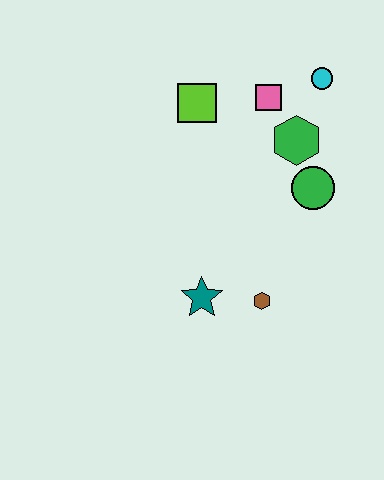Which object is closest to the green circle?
The green hexagon is closest to the green circle.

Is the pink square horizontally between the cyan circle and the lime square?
Yes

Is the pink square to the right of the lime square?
Yes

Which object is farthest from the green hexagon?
The teal star is farthest from the green hexagon.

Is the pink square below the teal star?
No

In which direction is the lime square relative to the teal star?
The lime square is above the teal star.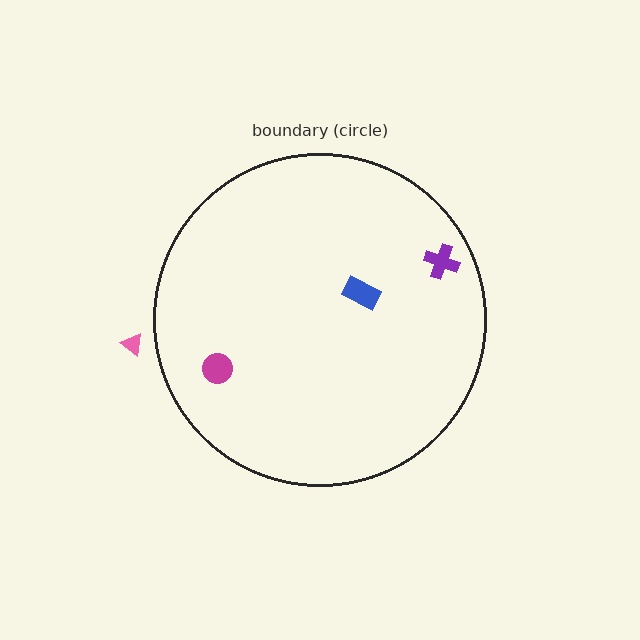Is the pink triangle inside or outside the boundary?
Outside.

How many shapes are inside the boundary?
3 inside, 1 outside.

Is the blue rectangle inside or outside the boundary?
Inside.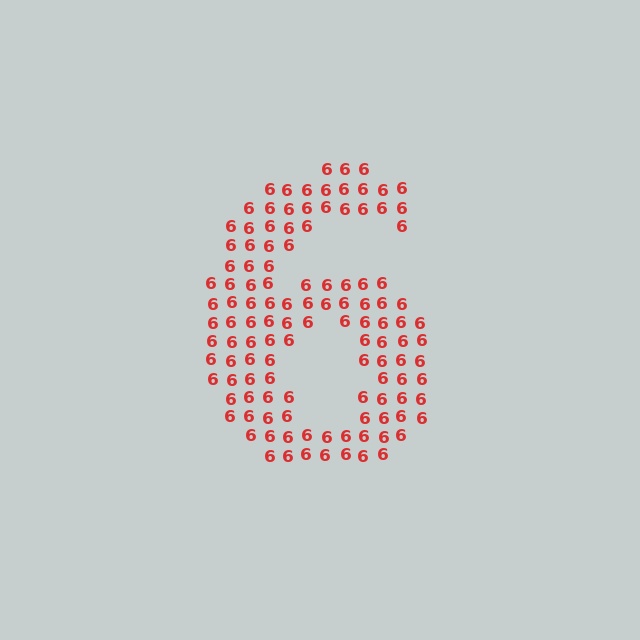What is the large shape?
The large shape is the digit 6.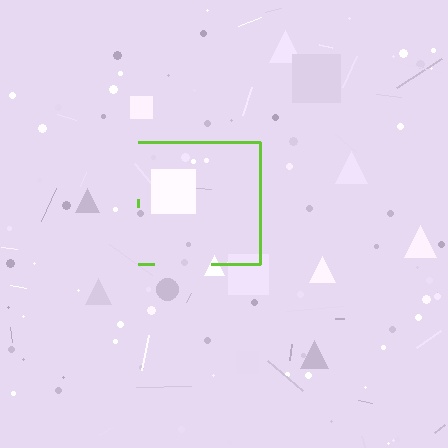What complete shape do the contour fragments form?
The contour fragments form a square.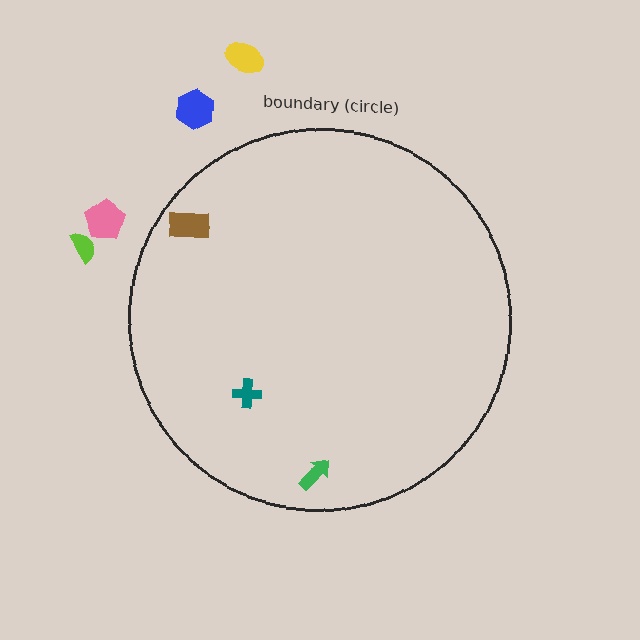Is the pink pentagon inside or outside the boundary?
Outside.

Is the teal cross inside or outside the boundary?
Inside.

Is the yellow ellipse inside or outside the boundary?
Outside.